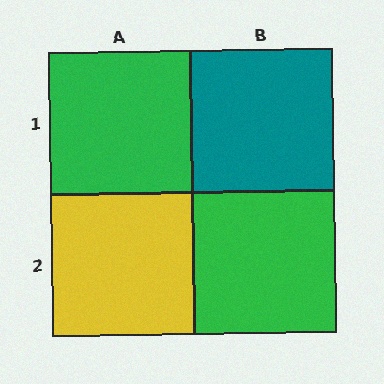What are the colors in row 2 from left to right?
Yellow, green.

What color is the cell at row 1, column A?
Green.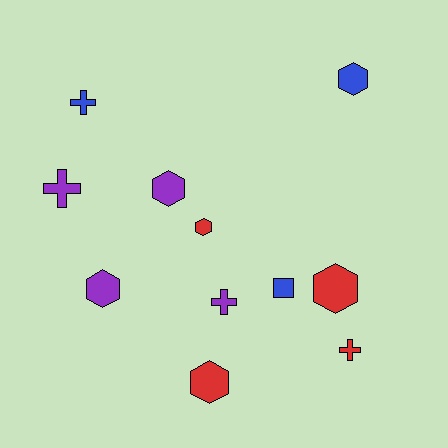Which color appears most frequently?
Red, with 4 objects.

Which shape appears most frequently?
Hexagon, with 6 objects.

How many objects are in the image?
There are 11 objects.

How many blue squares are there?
There is 1 blue square.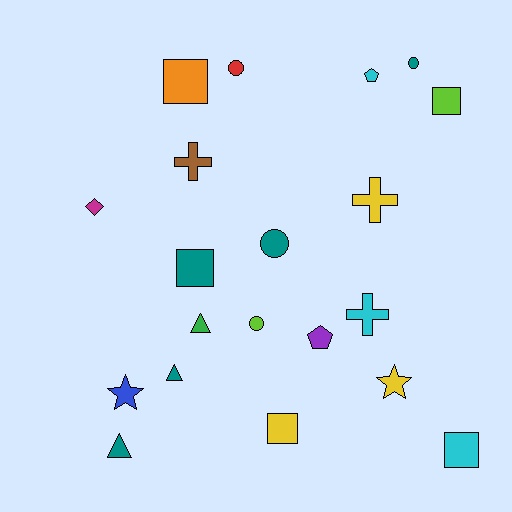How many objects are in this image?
There are 20 objects.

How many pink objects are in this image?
There are no pink objects.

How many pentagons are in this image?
There are 2 pentagons.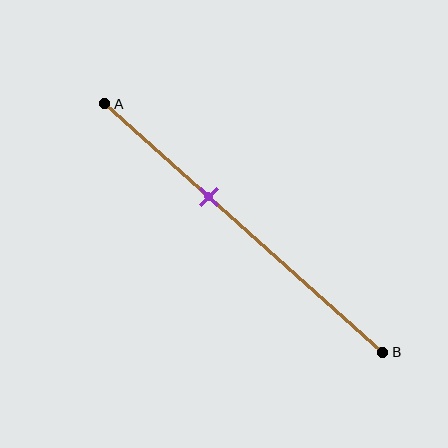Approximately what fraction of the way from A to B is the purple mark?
The purple mark is approximately 35% of the way from A to B.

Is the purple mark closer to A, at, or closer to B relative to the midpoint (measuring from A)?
The purple mark is closer to point A than the midpoint of segment AB.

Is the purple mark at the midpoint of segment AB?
No, the mark is at about 35% from A, not at the 50% midpoint.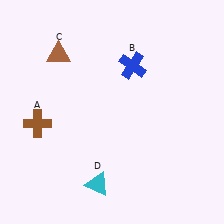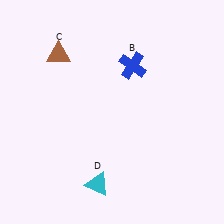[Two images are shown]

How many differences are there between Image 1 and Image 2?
There is 1 difference between the two images.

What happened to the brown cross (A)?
The brown cross (A) was removed in Image 2. It was in the bottom-left area of Image 1.